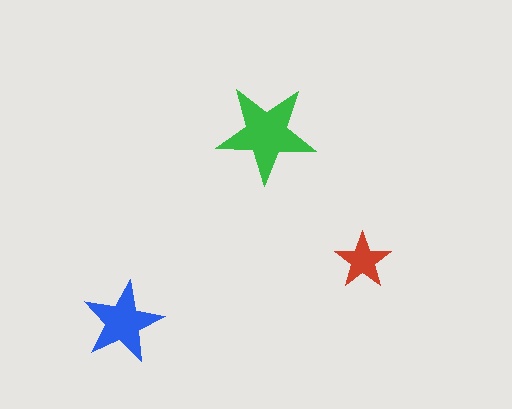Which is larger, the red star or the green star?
The green one.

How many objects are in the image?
There are 3 objects in the image.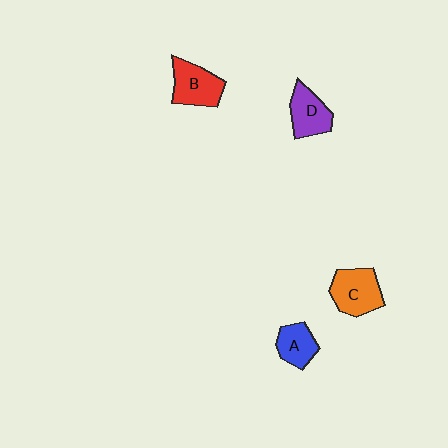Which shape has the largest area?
Shape C (orange).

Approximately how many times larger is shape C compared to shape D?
Approximately 1.2 times.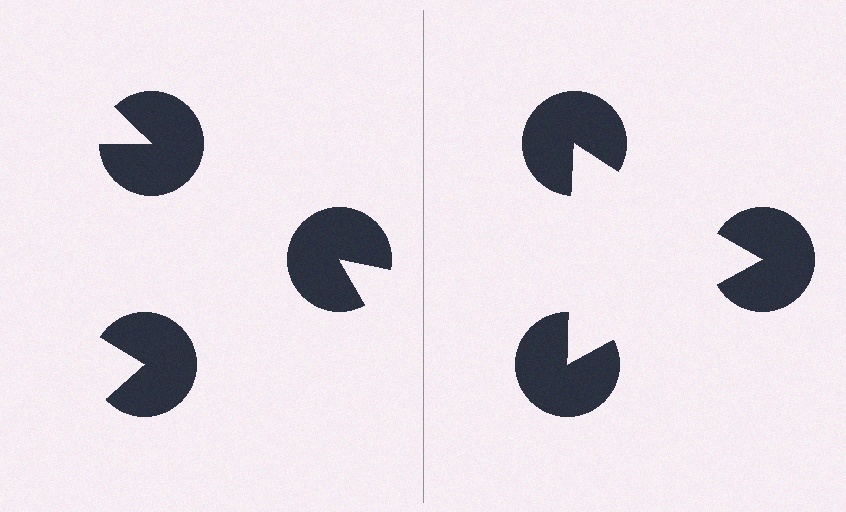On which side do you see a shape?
An illusory triangle appears on the right side. On the left side the wedge cuts are rotated, so no coherent shape forms.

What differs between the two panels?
The pac-man discs are positioned identically on both sides; only the wedge orientations differ. On the right they align to a triangle; on the left they are misaligned.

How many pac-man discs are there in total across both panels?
6 — 3 on each side.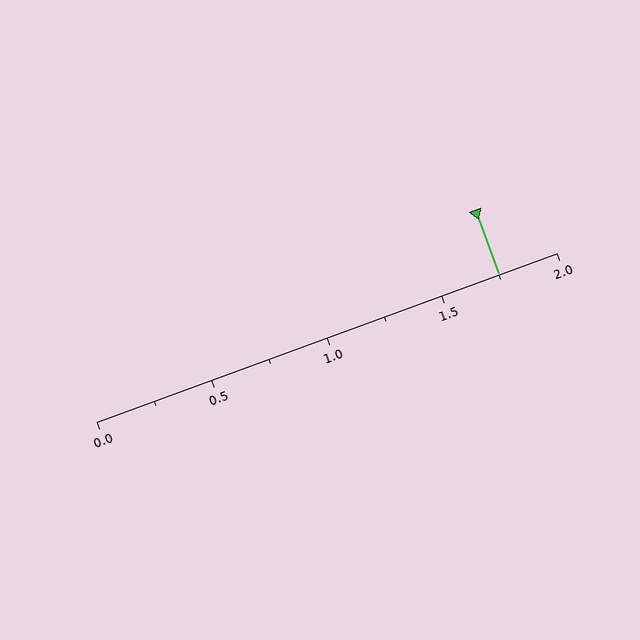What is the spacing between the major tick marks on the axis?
The major ticks are spaced 0.5 apart.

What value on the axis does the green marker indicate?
The marker indicates approximately 1.75.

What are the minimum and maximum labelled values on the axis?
The axis runs from 0.0 to 2.0.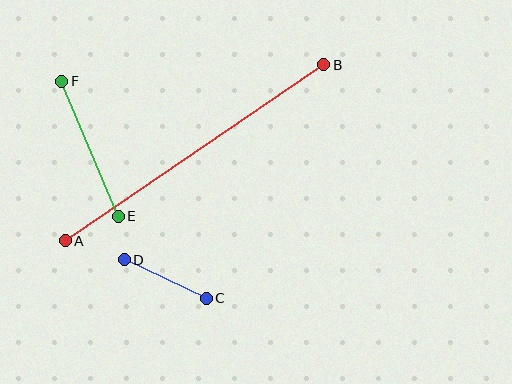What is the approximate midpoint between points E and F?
The midpoint is at approximately (90, 149) pixels.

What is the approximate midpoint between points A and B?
The midpoint is at approximately (194, 153) pixels.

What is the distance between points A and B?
The distance is approximately 313 pixels.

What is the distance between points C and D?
The distance is approximately 91 pixels.